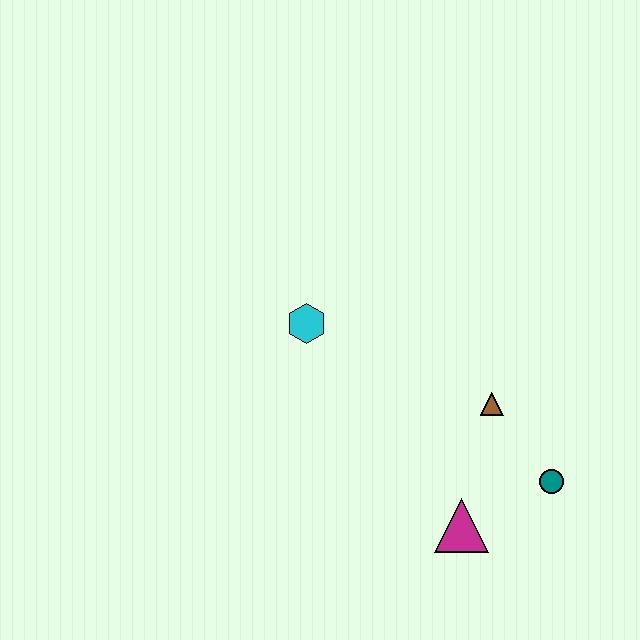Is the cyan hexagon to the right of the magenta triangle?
No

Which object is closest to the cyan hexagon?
The brown triangle is closest to the cyan hexagon.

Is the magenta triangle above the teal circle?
No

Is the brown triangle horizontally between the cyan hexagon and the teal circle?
Yes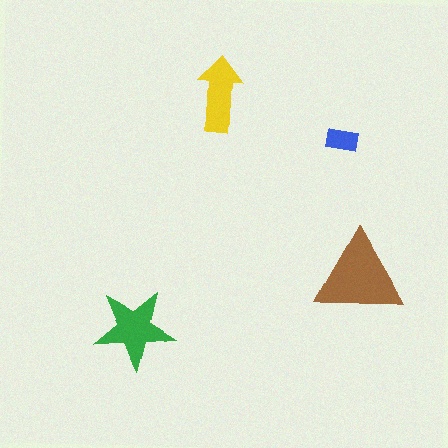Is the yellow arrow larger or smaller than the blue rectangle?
Larger.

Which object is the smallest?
The blue rectangle.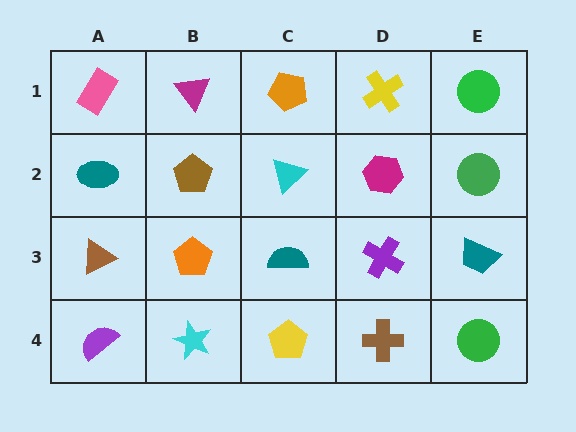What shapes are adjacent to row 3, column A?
A teal ellipse (row 2, column A), a purple semicircle (row 4, column A), an orange pentagon (row 3, column B).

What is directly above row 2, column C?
An orange pentagon.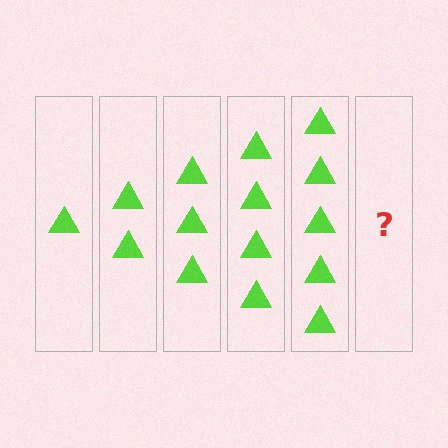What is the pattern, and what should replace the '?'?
The pattern is that each step adds one more triangle. The '?' should be 6 triangles.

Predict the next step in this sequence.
The next step is 6 triangles.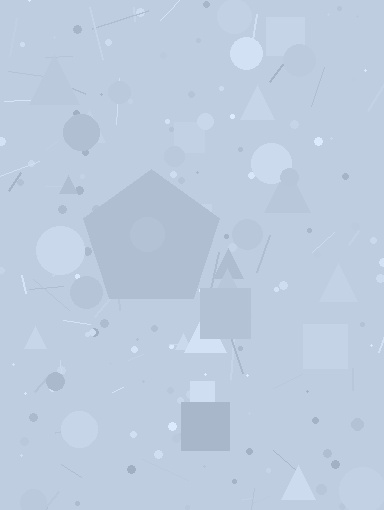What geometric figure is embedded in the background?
A pentagon is embedded in the background.